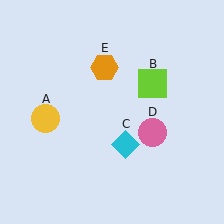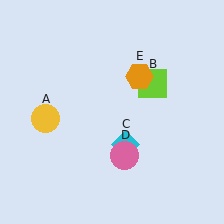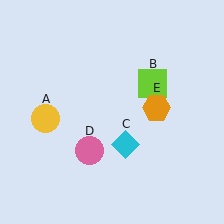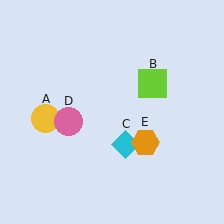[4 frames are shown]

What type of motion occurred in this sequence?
The pink circle (object D), orange hexagon (object E) rotated clockwise around the center of the scene.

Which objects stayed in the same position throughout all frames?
Yellow circle (object A) and lime square (object B) and cyan diamond (object C) remained stationary.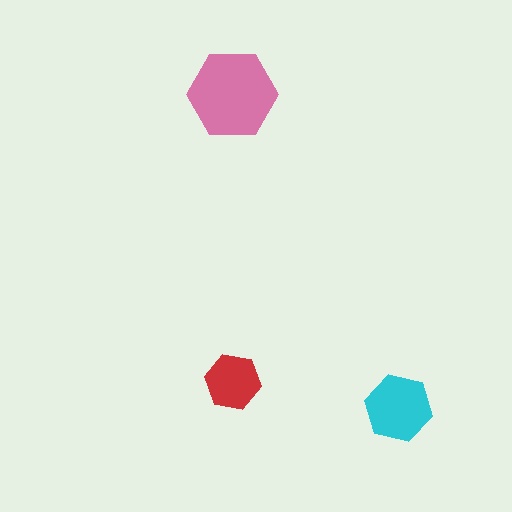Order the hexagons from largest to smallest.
the pink one, the cyan one, the red one.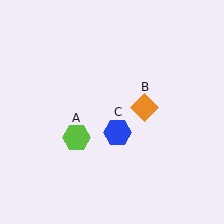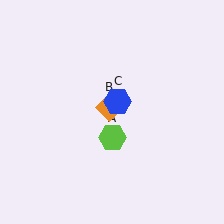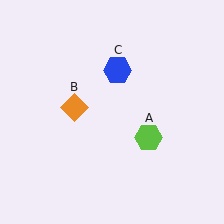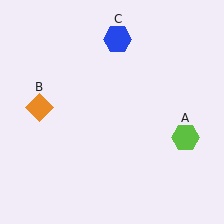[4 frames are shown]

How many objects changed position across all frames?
3 objects changed position: lime hexagon (object A), orange diamond (object B), blue hexagon (object C).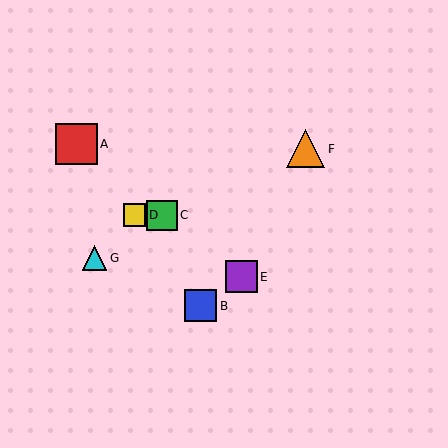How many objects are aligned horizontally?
2 objects (C, D) are aligned horizontally.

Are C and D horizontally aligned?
Yes, both are at y≈215.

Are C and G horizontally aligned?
No, C is at y≈215 and G is at y≈258.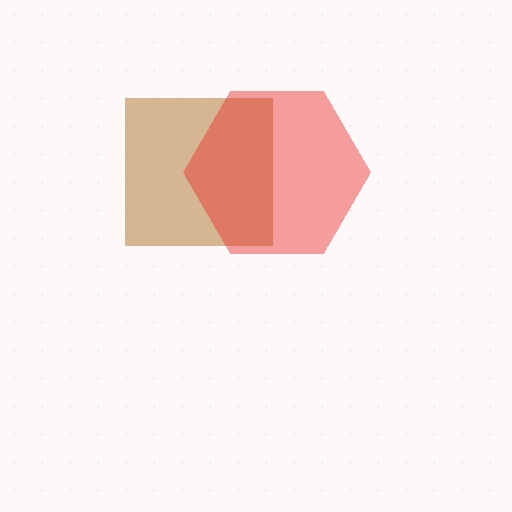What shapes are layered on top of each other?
The layered shapes are: a brown square, a red hexagon.